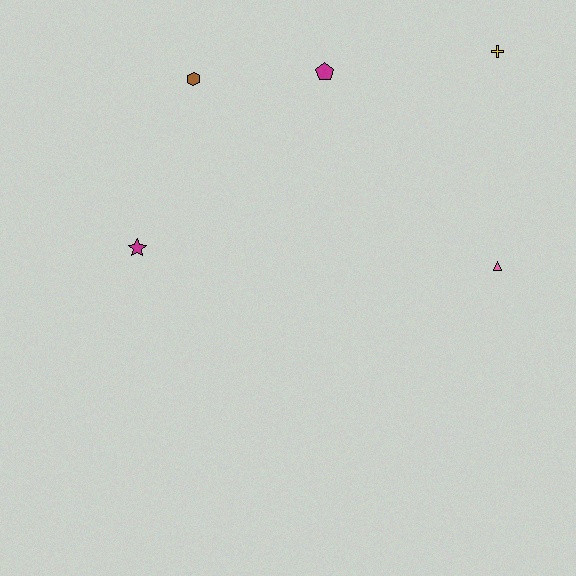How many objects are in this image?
There are 5 objects.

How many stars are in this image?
There is 1 star.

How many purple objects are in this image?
There are no purple objects.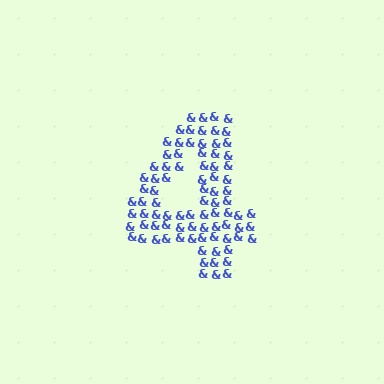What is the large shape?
The large shape is the digit 4.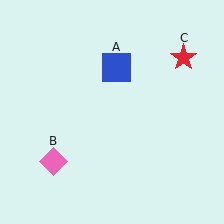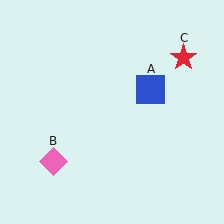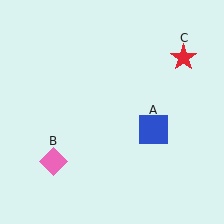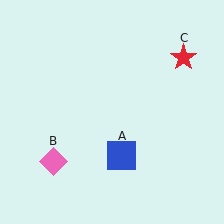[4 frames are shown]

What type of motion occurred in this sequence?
The blue square (object A) rotated clockwise around the center of the scene.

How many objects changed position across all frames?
1 object changed position: blue square (object A).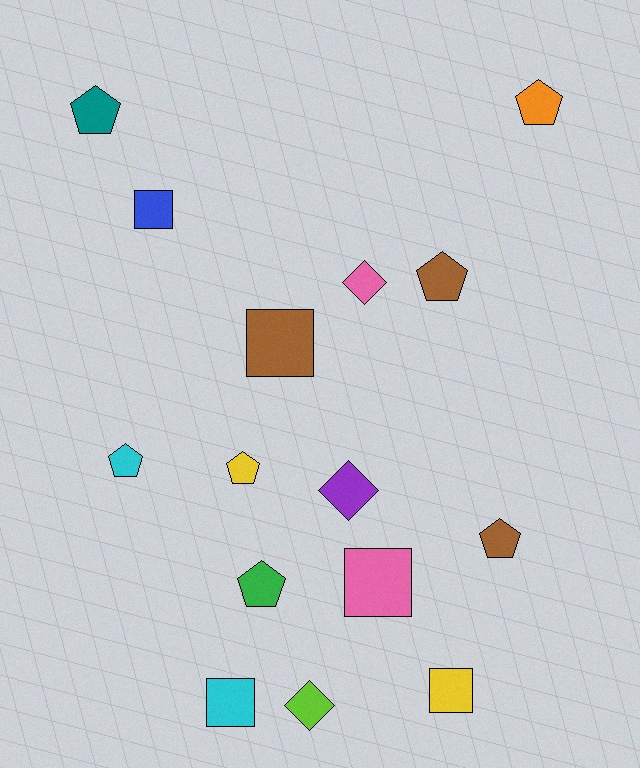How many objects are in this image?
There are 15 objects.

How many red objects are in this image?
There are no red objects.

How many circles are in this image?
There are no circles.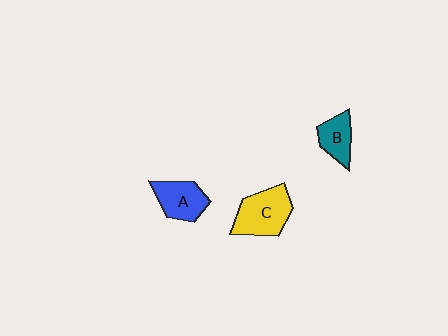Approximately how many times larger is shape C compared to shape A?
Approximately 1.3 times.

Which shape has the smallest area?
Shape B (teal).